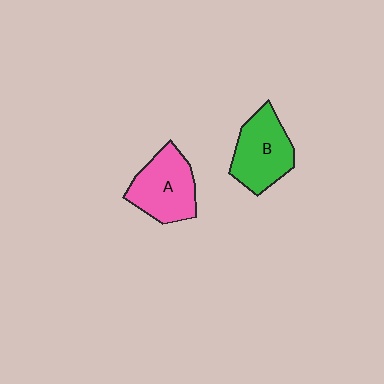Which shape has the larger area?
Shape A (pink).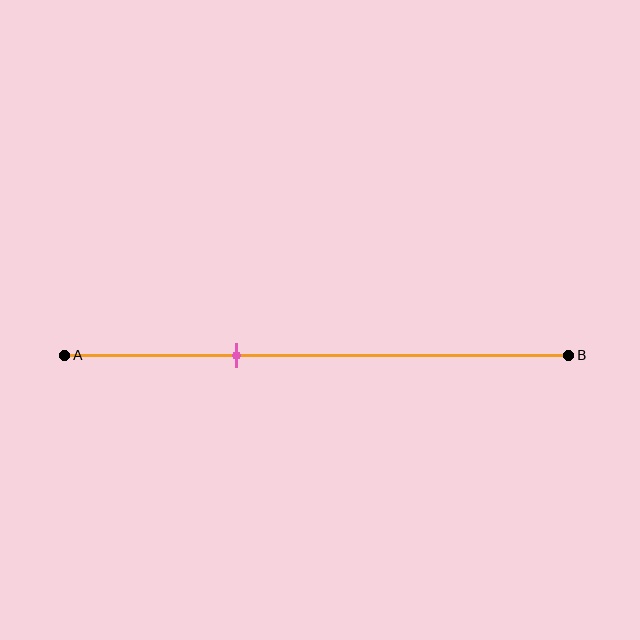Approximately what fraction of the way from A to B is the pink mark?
The pink mark is approximately 35% of the way from A to B.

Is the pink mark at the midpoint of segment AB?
No, the mark is at about 35% from A, not at the 50% midpoint.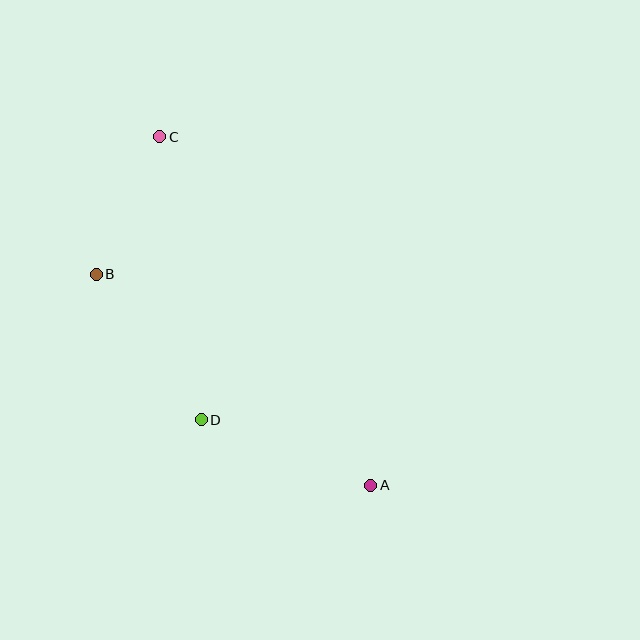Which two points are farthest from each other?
Points A and C are farthest from each other.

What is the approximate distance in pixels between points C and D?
The distance between C and D is approximately 286 pixels.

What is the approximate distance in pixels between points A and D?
The distance between A and D is approximately 182 pixels.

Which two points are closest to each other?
Points B and C are closest to each other.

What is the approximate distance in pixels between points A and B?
The distance between A and B is approximately 346 pixels.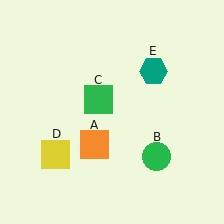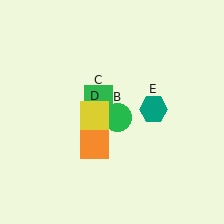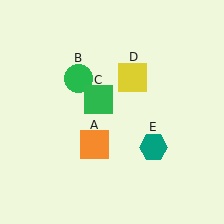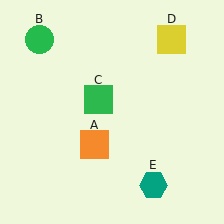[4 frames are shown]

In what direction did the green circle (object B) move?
The green circle (object B) moved up and to the left.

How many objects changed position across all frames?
3 objects changed position: green circle (object B), yellow square (object D), teal hexagon (object E).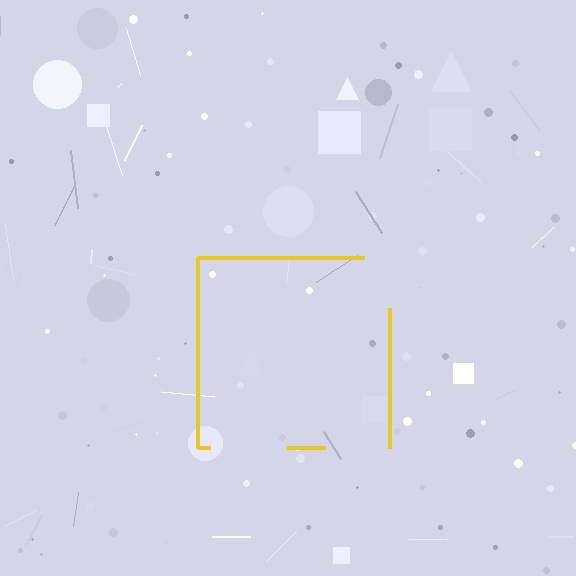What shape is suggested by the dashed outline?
The dashed outline suggests a square.